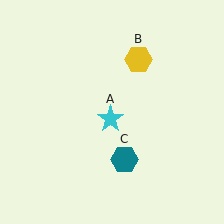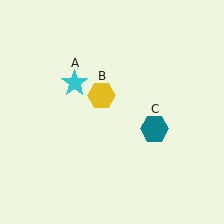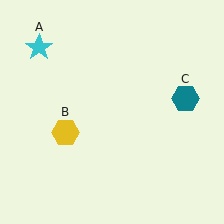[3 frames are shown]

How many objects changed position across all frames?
3 objects changed position: cyan star (object A), yellow hexagon (object B), teal hexagon (object C).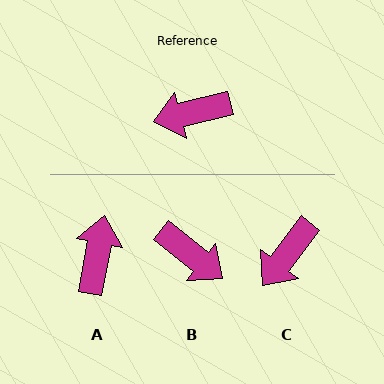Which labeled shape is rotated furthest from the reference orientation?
B, about 128 degrees away.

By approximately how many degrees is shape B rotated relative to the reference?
Approximately 128 degrees counter-clockwise.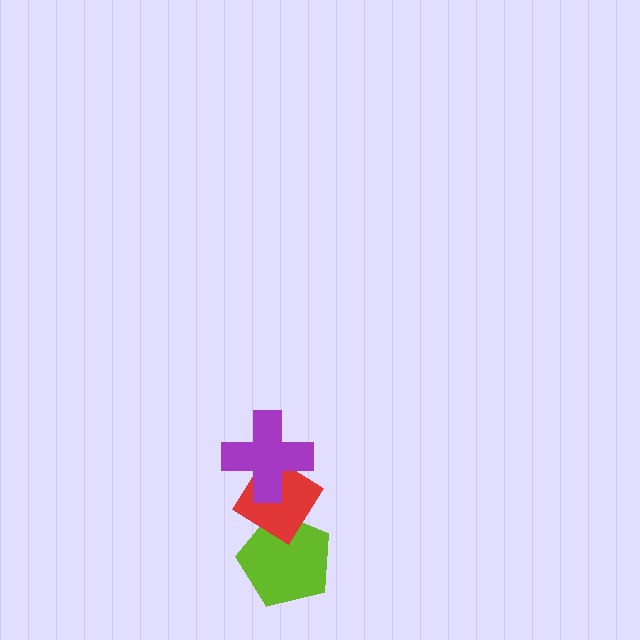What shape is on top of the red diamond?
The purple cross is on top of the red diamond.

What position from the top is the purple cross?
The purple cross is 1st from the top.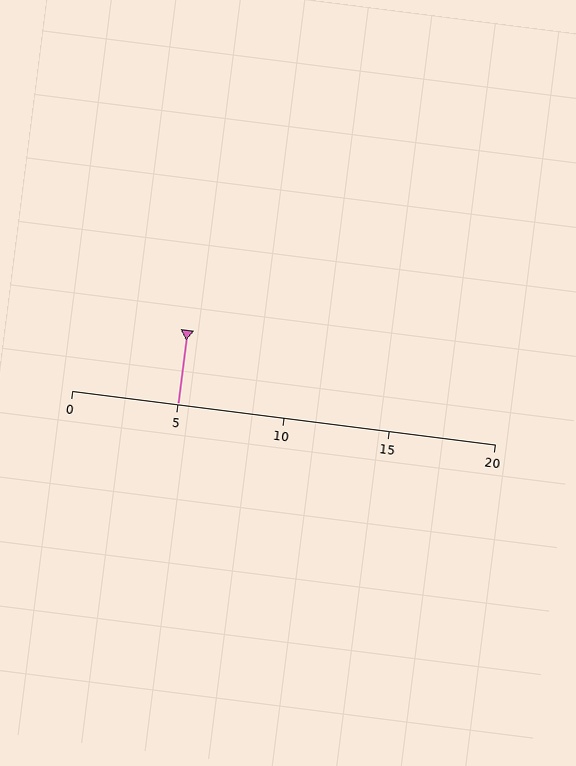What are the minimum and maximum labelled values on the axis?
The axis runs from 0 to 20.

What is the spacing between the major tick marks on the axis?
The major ticks are spaced 5 apart.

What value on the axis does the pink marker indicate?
The marker indicates approximately 5.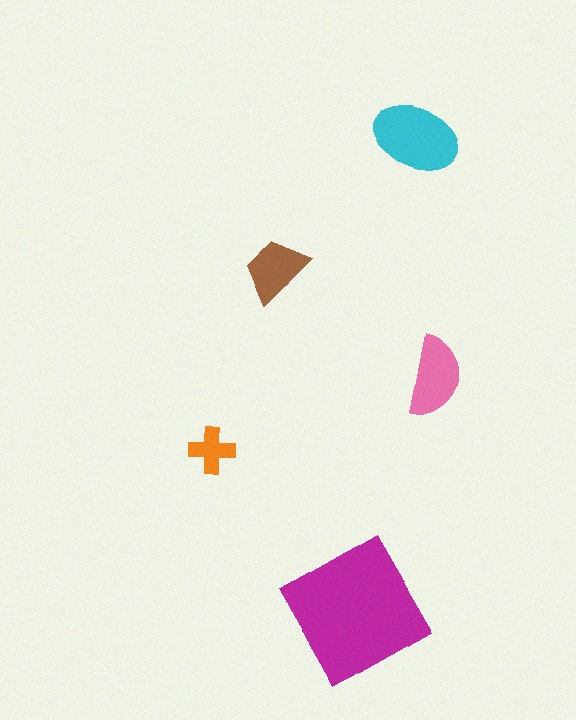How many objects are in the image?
There are 5 objects in the image.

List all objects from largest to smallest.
The magenta square, the cyan ellipse, the pink semicircle, the brown trapezoid, the orange cross.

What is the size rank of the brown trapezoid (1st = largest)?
4th.